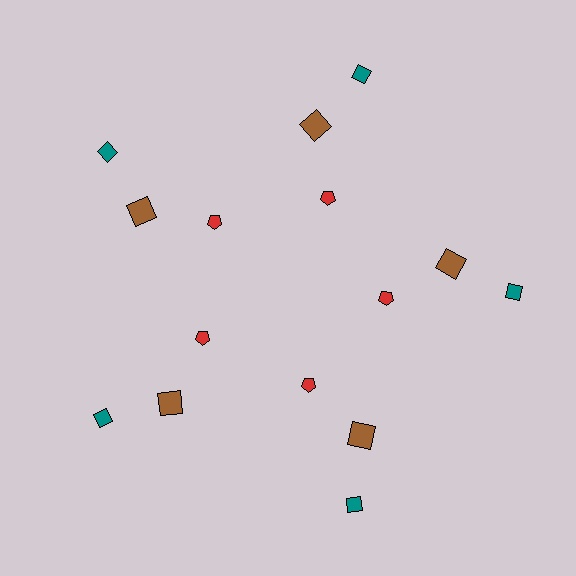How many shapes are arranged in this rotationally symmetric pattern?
There are 15 shapes, arranged in 5 groups of 3.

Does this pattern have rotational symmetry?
Yes, this pattern has 5-fold rotational symmetry. It looks the same after rotating 72 degrees around the center.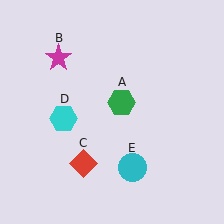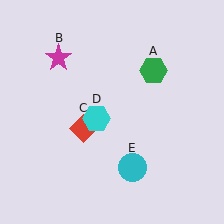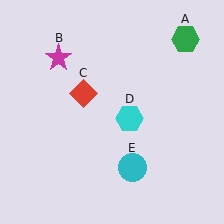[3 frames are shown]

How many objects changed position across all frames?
3 objects changed position: green hexagon (object A), red diamond (object C), cyan hexagon (object D).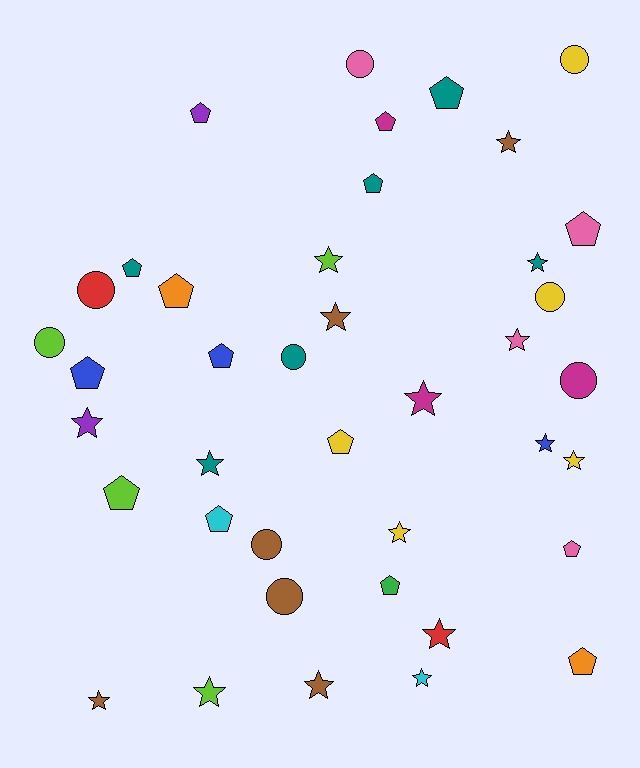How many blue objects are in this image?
There are 3 blue objects.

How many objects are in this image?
There are 40 objects.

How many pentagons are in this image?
There are 15 pentagons.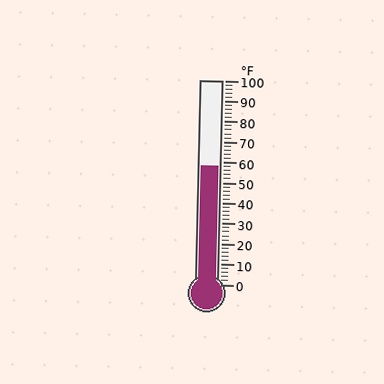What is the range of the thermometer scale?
The thermometer scale ranges from 0°F to 100°F.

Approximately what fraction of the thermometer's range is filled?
The thermometer is filled to approximately 60% of its range.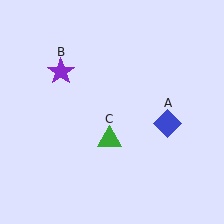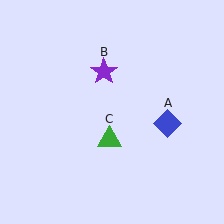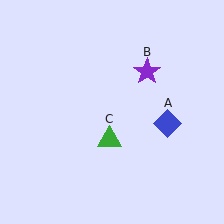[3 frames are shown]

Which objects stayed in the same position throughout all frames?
Blue diamond (object A) and green triangle (object C) remained stationary.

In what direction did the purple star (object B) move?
The purple star (object B) moved right.